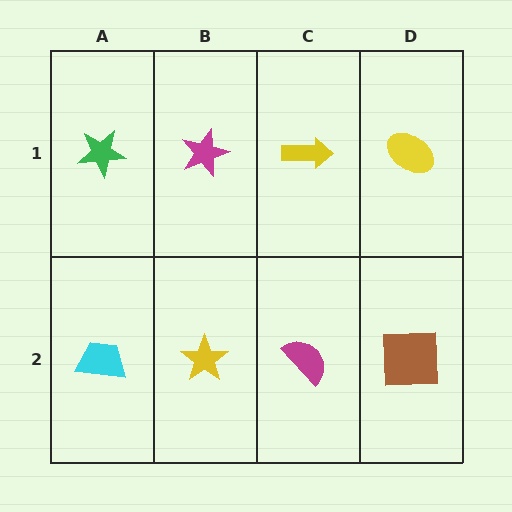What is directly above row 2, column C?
A yellow arrow.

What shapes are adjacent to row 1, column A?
A cyan trapezoid (row 2, column A), a magenta star (row 1, column B).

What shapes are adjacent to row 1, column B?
A yellow star (row 2, column B), a green star (row 1, column A), a yellow arrow (row 1, column C).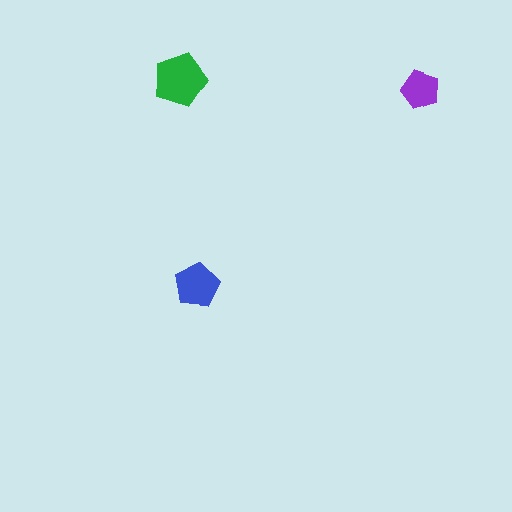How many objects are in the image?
There are 3 objects in the image.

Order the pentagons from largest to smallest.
the green one, the blue one, the purple one.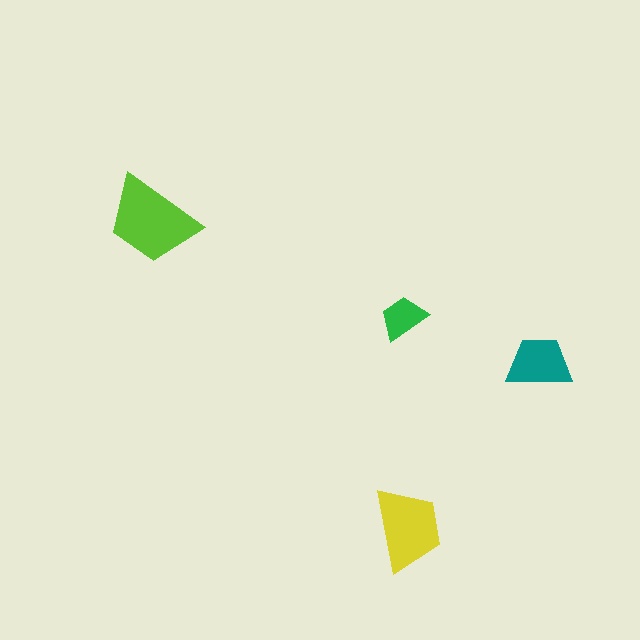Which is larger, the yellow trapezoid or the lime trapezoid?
The lime one.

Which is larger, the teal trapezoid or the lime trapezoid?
The lime one.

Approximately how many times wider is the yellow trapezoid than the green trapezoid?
About 1.5 times wider.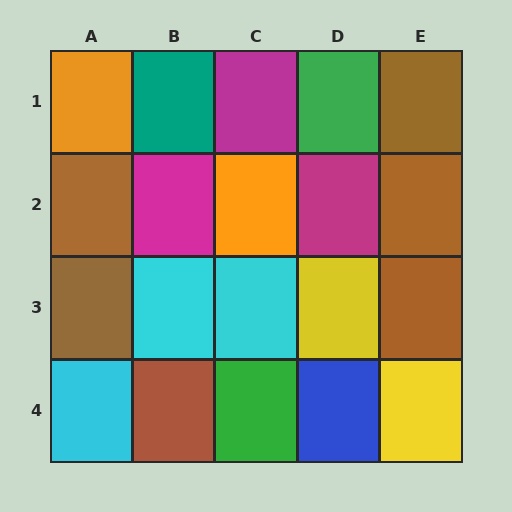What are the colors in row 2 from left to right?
Brown, magenta, orange, magenta, brown.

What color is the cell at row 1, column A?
Orange.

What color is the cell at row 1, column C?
Magenta.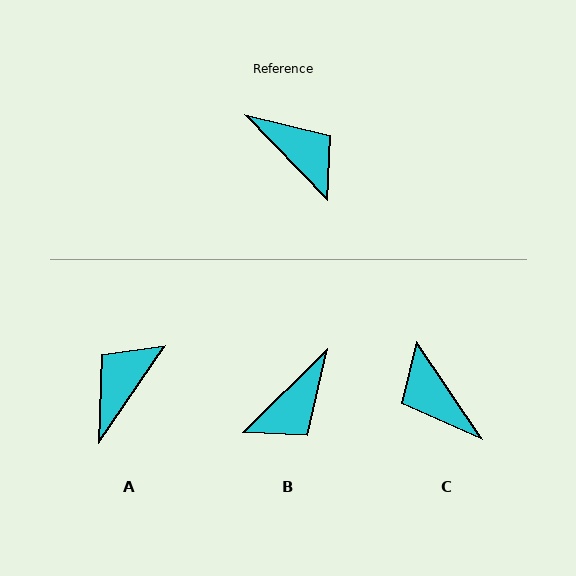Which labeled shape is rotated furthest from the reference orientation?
C, about 170 degrees away.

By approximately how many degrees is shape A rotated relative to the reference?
Approximately 102 degrees counter-clockwise.